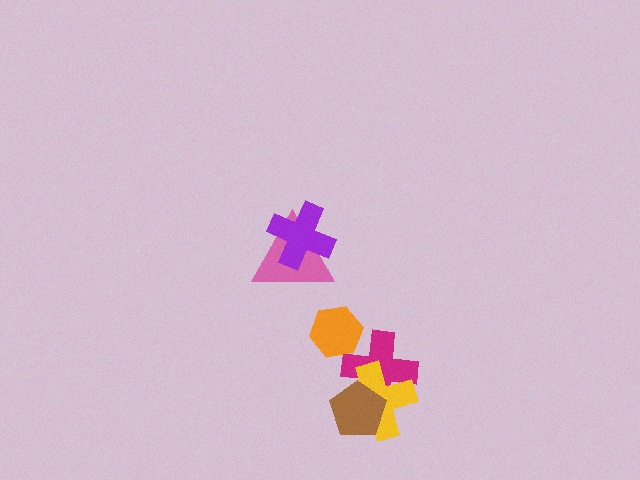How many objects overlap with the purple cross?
1 object overlaps with the purple cross.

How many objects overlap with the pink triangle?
1 object overlaps with the pink triangle.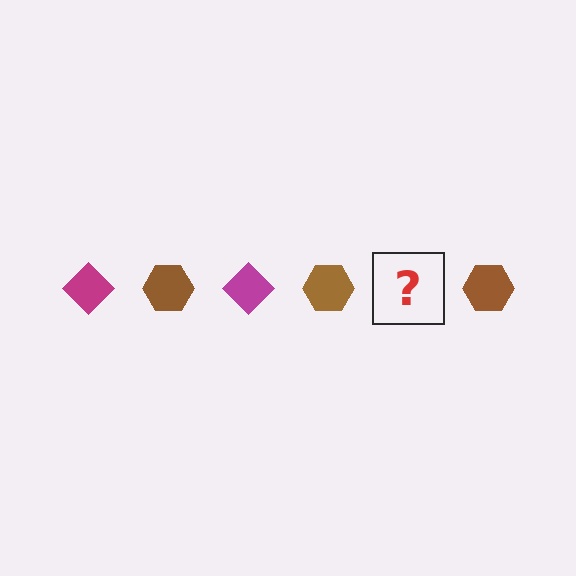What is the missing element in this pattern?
The missing element is a magenta diamond.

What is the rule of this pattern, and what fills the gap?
The rule is that the pattern alternates between magenta diamond and brown hexagon. The gap should be filled with a magenta diamond.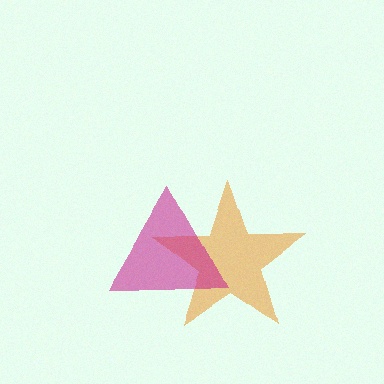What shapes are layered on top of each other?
The layered shapes are: an orange star, a magenta triangle.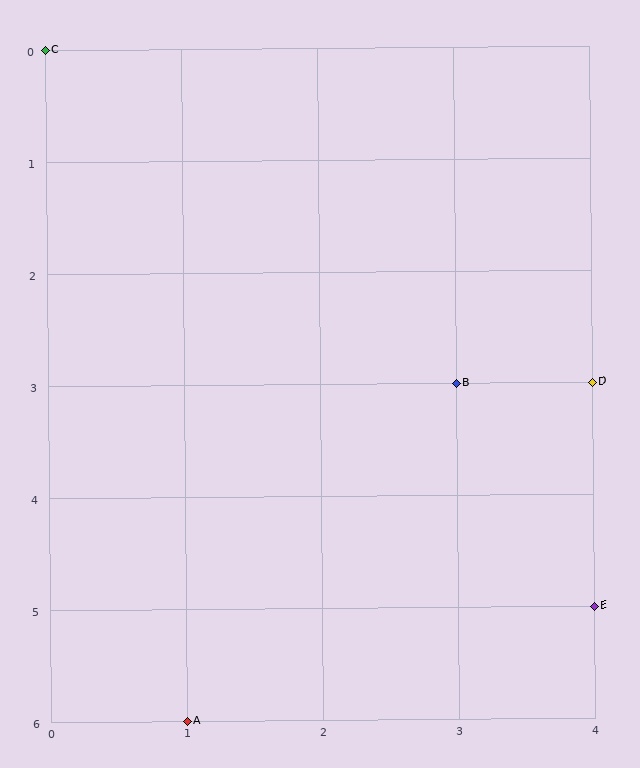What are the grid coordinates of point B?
Point B is at grid coordinates (3, 3).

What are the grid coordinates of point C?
Point C is at grid coordinates (0, 0).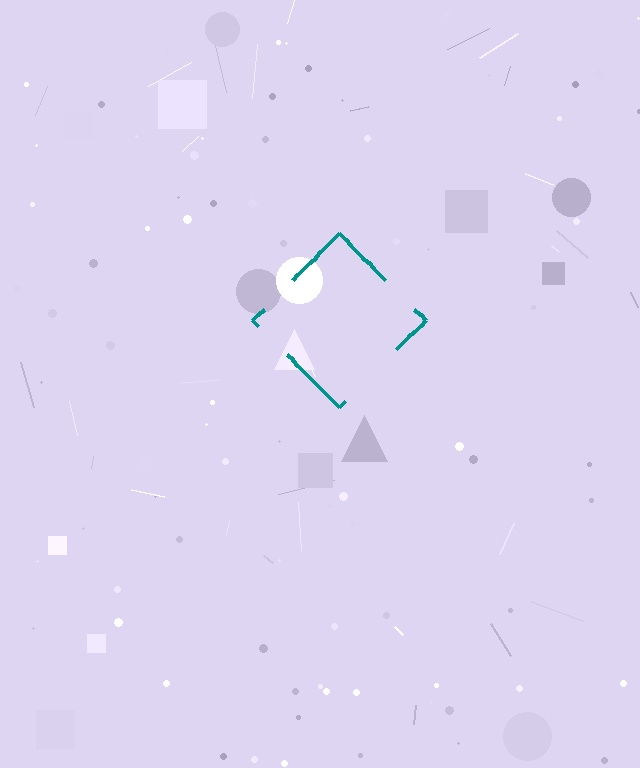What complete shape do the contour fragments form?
The contour fragments form a diamond.